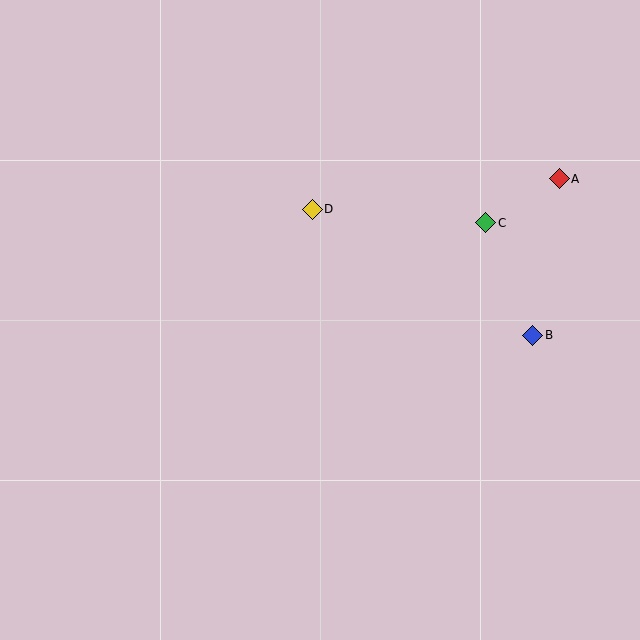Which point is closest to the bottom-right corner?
Point B is closest to the bottom-right corner.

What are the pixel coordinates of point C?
Point C is at (486, 223).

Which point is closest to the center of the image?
Point D at (312, 209) is closest to the center.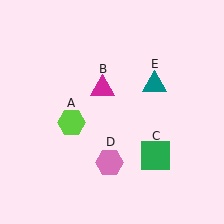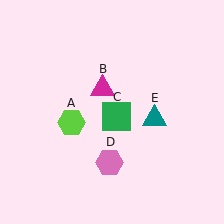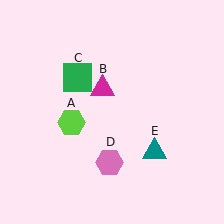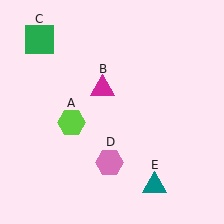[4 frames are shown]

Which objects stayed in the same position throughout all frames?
Lime hexagon (object A) and magenta triangle (object B) and pink hexagon (object D) remained stationary.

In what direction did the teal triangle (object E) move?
The teal triangle (object E) moved down.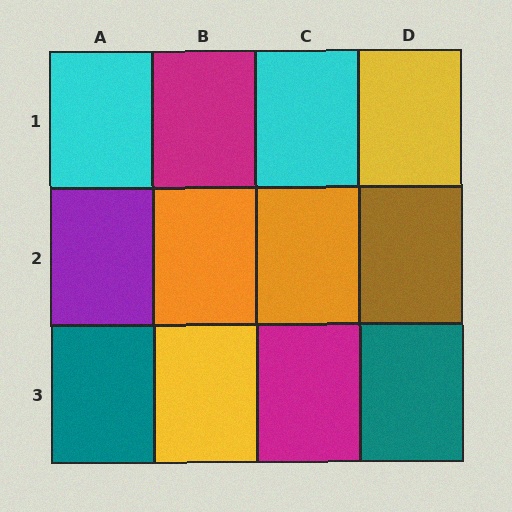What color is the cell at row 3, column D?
Teal.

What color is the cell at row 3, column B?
Yellow.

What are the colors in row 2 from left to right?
Purple, orange, orange, brown.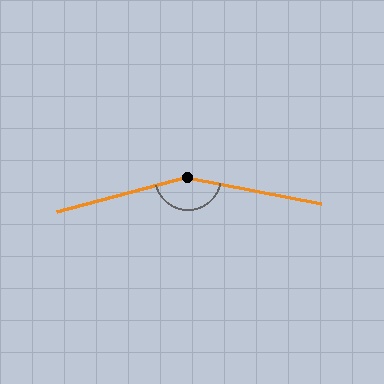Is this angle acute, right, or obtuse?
It is obtuse.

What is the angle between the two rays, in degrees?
Approximately 154 degrees.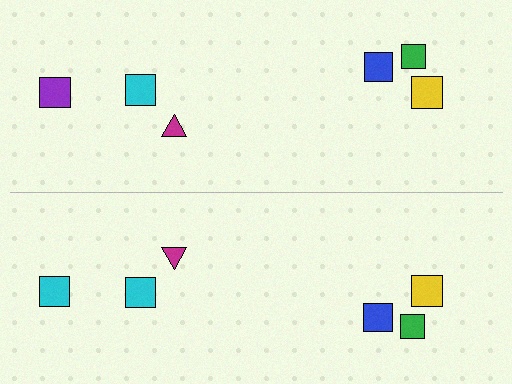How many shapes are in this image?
There are 12 shapes in this image.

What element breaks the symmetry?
The cyan square on the bottom side breaks the symmetry — its mirror counterpart is purple.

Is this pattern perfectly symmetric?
No, the pattern is not perfectly symmetric. The cyan square on the bottom side breaks the symmetry — its mirror counterpart is purple.